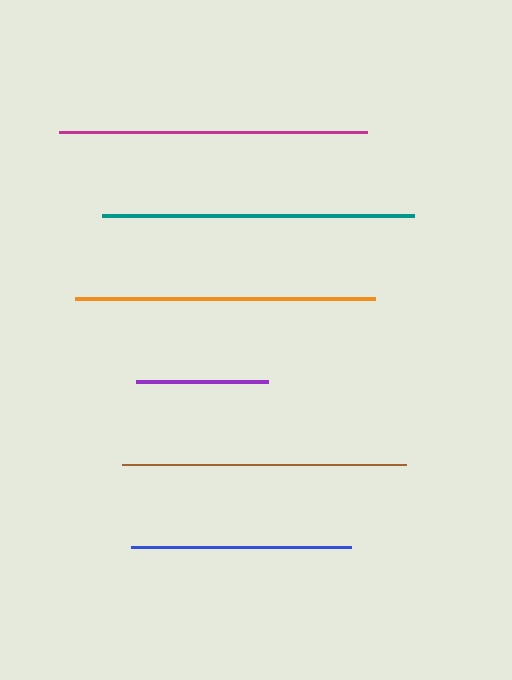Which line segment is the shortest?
The purple line is the shortest at approximately 132 pixels.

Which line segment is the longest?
The teal line is the longest at approximately 312 pixels.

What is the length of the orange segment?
The orange segment is approximately 301 pixels long.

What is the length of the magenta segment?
The magenta segment is approximately 308 pixels long.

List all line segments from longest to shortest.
From longest to shortest: teal, magenta, orange, brown, blue, purple.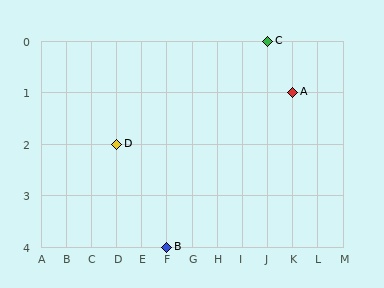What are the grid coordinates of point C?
Point C is at grid coordinates (J, 0).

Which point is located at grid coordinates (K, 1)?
Point A is at (K, 1).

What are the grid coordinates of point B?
Point B is at grid coordinates (F, 4).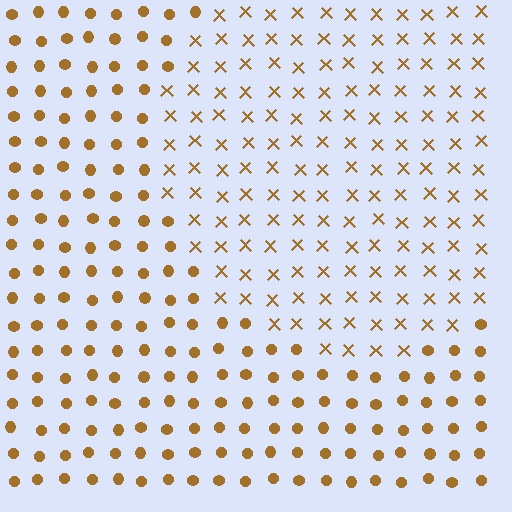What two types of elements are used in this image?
The image uses X marks inside the circle region and circles outside it.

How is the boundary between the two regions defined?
The boundary is defined by a change in element shape: X marks inside vs. circles outside. All elements share the same color and spacing.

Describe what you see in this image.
The image is filled with small brown elements arranged in a uniform grid. A circle-shaped region contains X marks, while the surrounding area contains circles. The boundary is defined purely by the change in element shape.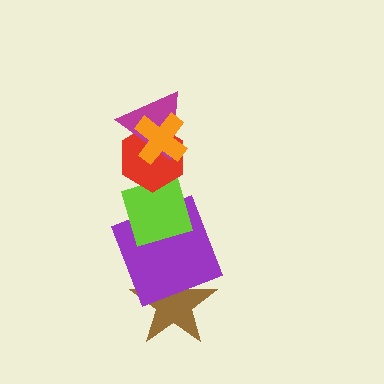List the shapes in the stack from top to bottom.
From top to bottom: the orange cross, the magenta triangle, the red hexagon, the lime diamond, the purple square, the brown star.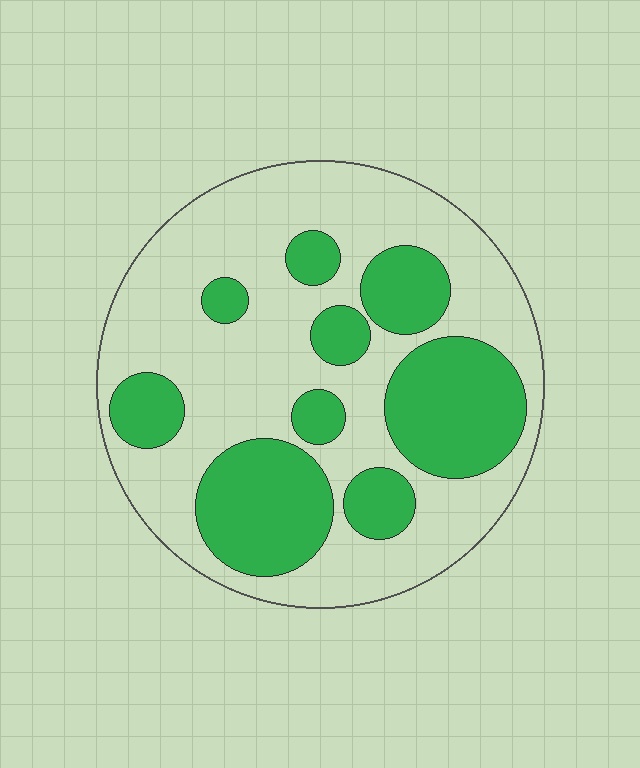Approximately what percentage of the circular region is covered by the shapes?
Approximately 35%.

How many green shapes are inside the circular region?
9.